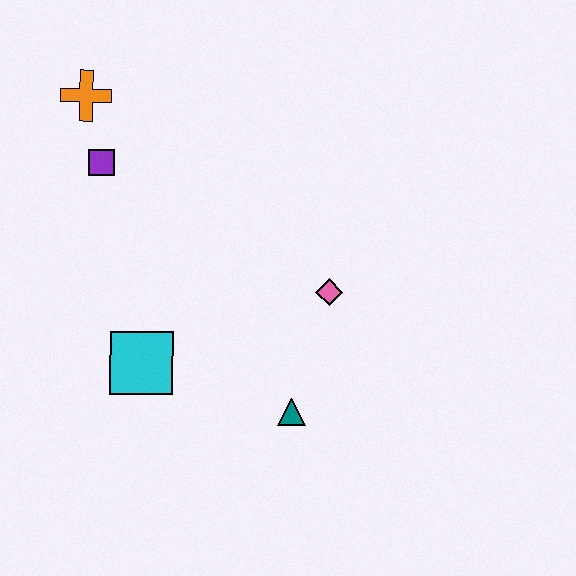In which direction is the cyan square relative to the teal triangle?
The cyan square is to the left of the teal triangle.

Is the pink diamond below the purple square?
Yes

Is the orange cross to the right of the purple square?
No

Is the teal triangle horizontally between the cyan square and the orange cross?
No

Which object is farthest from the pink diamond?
The orange cross is farthest from the pink diamond.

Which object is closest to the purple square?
The orange cross is closest to the purple square.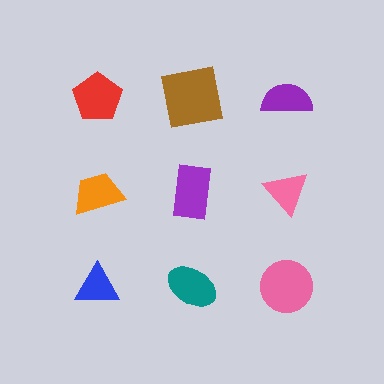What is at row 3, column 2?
A teal ellipse.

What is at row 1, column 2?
A brown square.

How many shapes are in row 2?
3 shapes.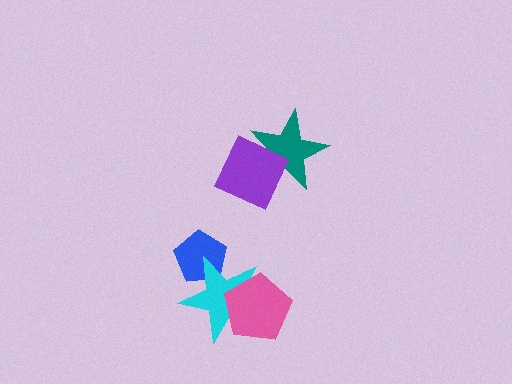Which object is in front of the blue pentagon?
The cyan star is in front of the blue pentagon.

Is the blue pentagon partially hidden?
Yes, it is partially covered by another shape.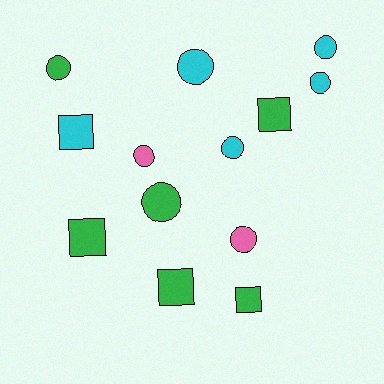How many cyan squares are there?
There is 1 cyan square.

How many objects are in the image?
There are 13 objects.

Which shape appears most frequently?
Circle, with 8 objects.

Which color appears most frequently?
Green, with 6 objects.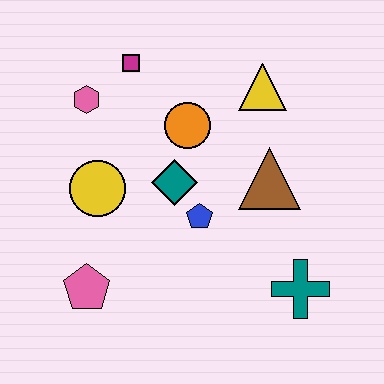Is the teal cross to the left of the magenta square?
No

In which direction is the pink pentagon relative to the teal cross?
The pink pentagon is to the left of the teal cross.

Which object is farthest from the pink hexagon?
The teal cross is farthest from the pink hexagon.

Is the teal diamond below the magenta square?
Yes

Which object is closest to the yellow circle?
The teal diamond is closest to the yellow circle.